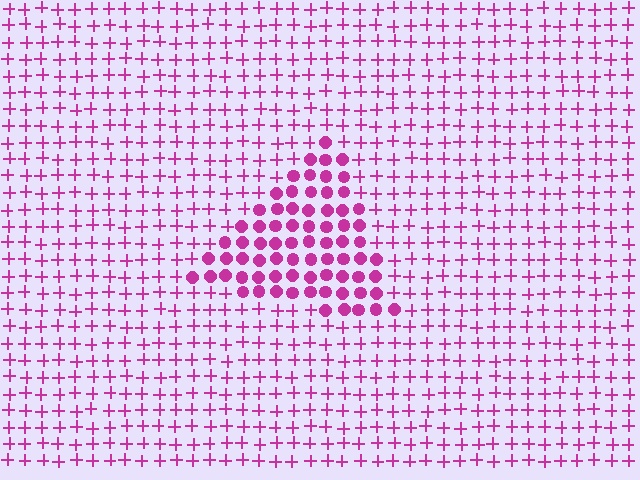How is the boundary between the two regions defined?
The boundary is defined by a change in element shape: circles inside vs. plus signs outside. All elements share the same color and spacing.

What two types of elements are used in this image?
The image uses circles inside the triangle region and plus signs outside it.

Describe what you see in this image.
The image is filled with small magenta elements arranged in a uniform grid. A triangle-shaped region contains circles, while the surrounding area contains plus signs. The boundary is defined purely by the change in element shape.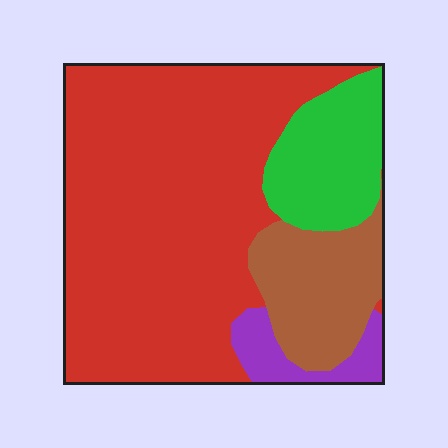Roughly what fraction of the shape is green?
Green takes up about one eighth (1/8) of the shape.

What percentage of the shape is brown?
Brown covers around 15% of the shape.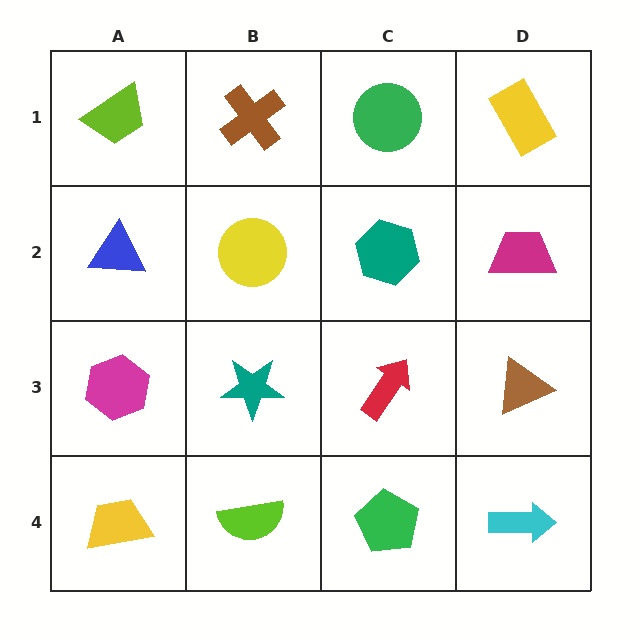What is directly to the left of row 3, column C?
A teal star.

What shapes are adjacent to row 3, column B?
A yellow circle (row 2, column B), a lime semicircle (row 4, column B), a magenta hexagon (row 3, column A), a red arrow (row 3, column C).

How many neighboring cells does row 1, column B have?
3.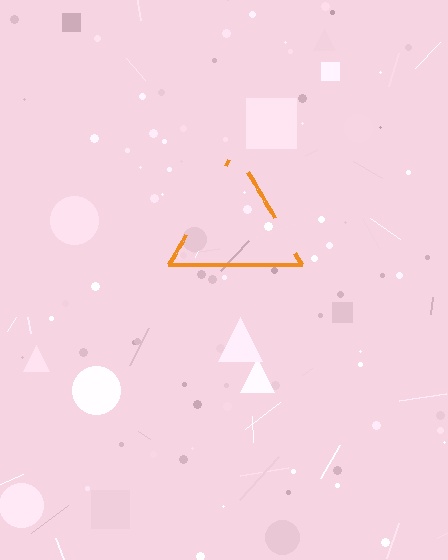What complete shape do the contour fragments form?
The contour fragments form a triangle.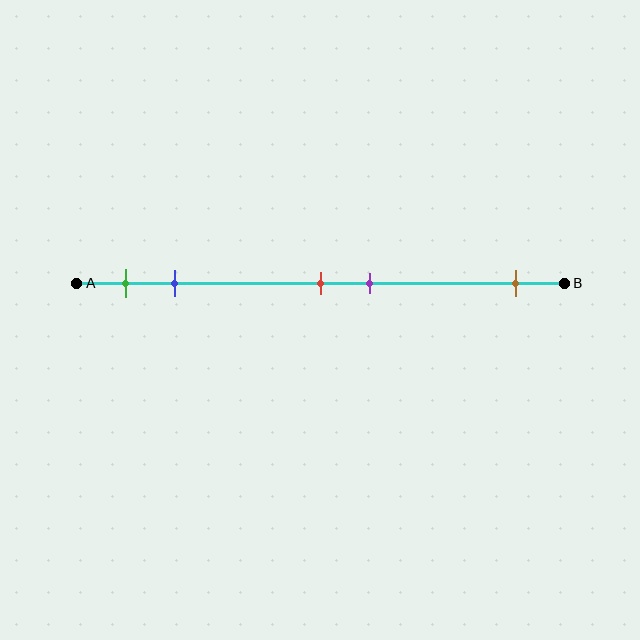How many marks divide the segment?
There are 5 marks dividing the segment.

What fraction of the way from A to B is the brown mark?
The brown mark is approximately 90% (0.9) of the way from A to B.